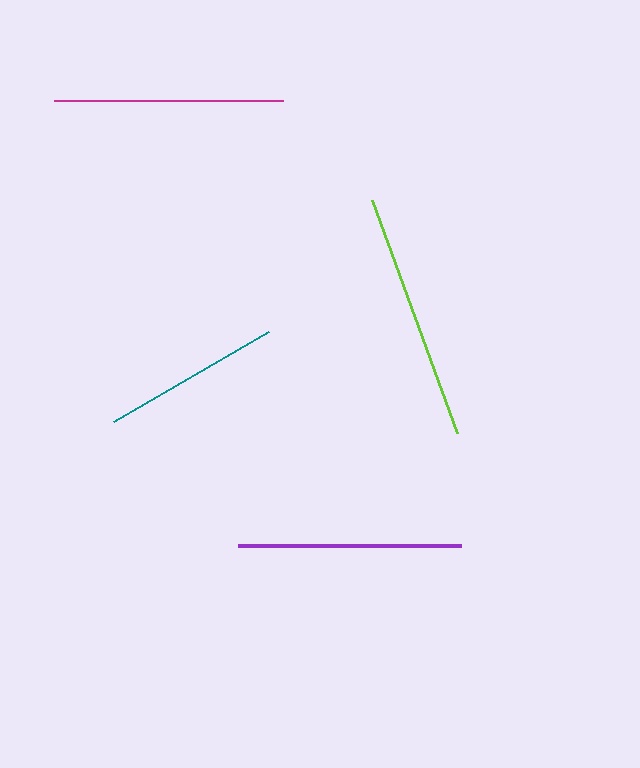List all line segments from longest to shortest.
From longest to shortest: lime, magenta, purple, teal.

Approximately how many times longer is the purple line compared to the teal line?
The purple line is approximately 1.3 times the length of the teal line.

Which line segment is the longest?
The lime line is the longest at approximately 248 pixels.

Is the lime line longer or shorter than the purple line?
The lime line is longer than the purple line.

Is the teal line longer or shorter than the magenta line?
The magenta line is longer than the teal line.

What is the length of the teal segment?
The teal segment is approximately 179 pixels long.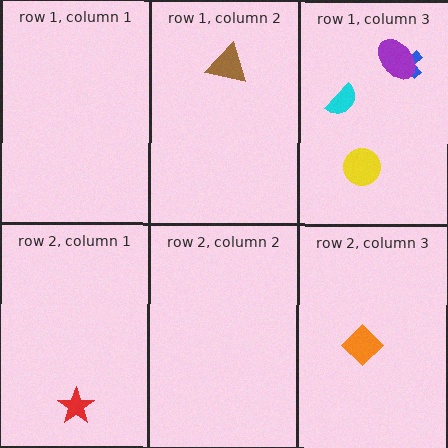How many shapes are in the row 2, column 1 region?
1.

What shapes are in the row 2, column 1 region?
The red star.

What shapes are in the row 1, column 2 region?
The brown triangle.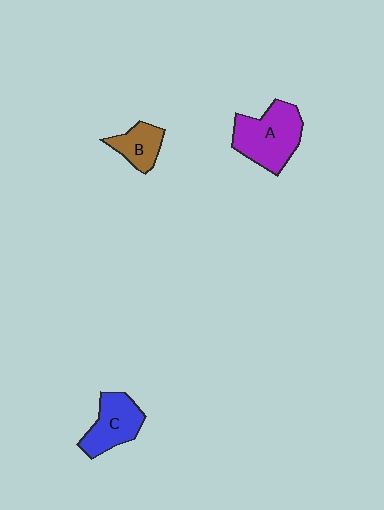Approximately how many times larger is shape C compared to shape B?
Approximately 1.4 times.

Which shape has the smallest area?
Shape B (brown).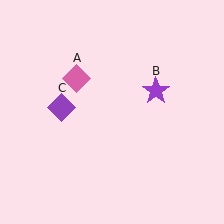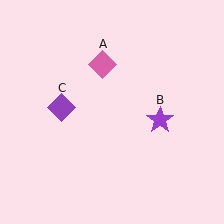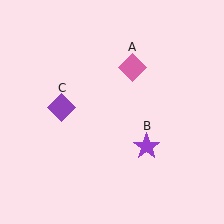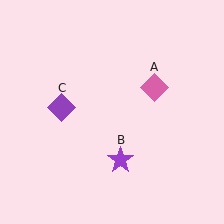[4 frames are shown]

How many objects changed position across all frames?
2 objects changed position: pink diamond (object A), purple star (object B).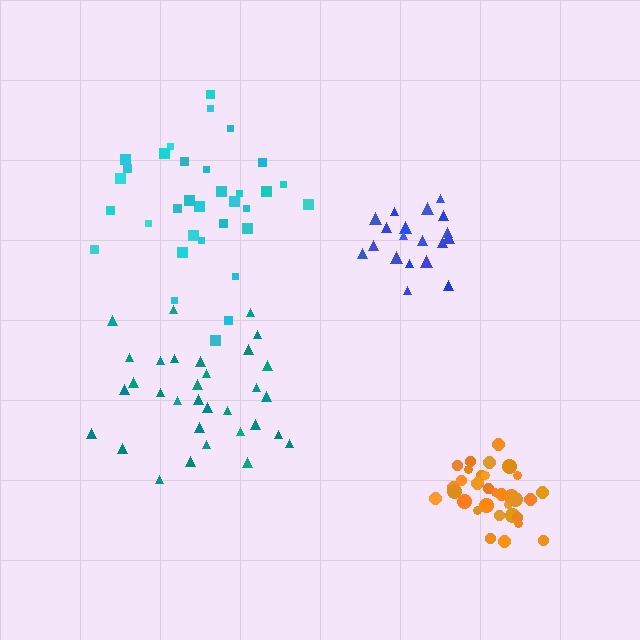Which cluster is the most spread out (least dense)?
Cyan.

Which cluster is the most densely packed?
Orange.